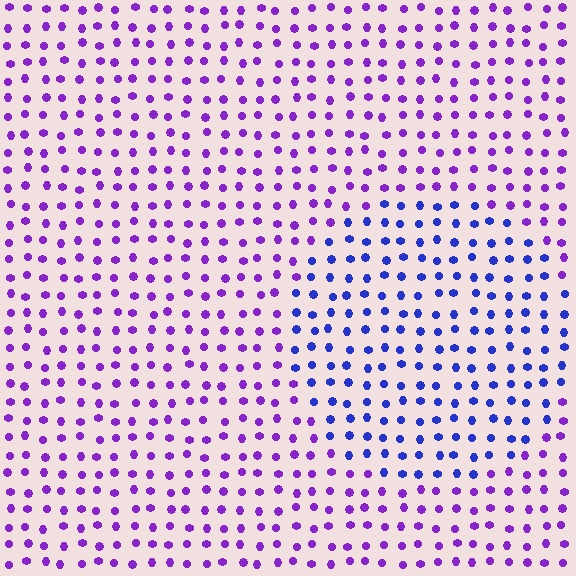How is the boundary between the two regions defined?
The boundary is defined purely by a slight shift in hue (about 41 degrees). Spacing, size, and orientation are identical on both sides.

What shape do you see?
I see a circle.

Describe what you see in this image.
The image is filled with small purple elements in a uniform arrangement. A circle-shaped region is visible where the elements are tinted to a slightly different hue, forming a subtle color boundary.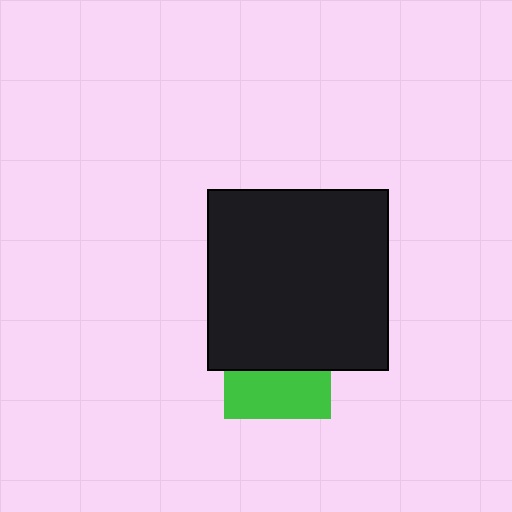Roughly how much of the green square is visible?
A small part of it is visible (roughly 44%).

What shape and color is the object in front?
The object in front is a black square.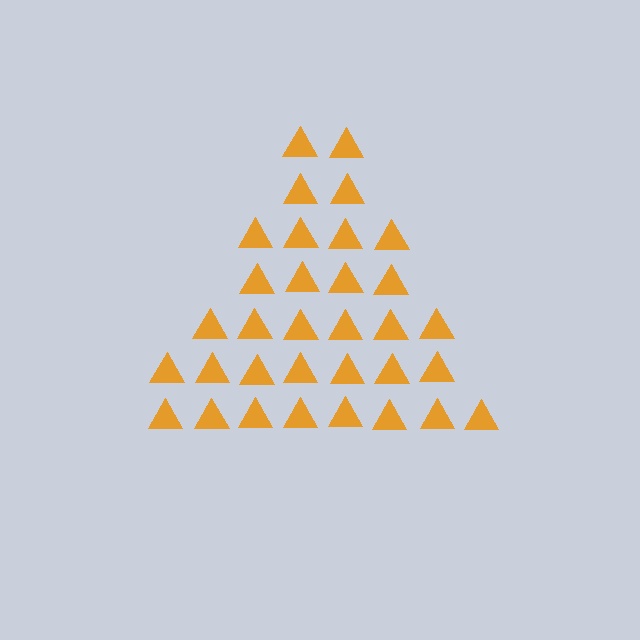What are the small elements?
The small elements are triangles.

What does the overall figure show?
The overall figure shows a triangle.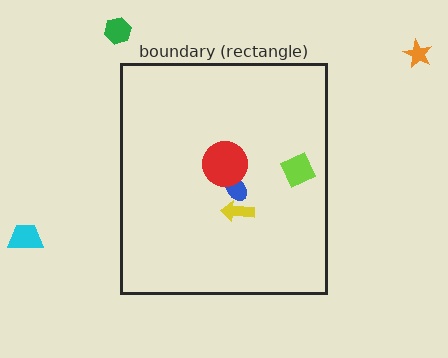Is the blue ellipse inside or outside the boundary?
Inside.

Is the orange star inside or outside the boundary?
Outside.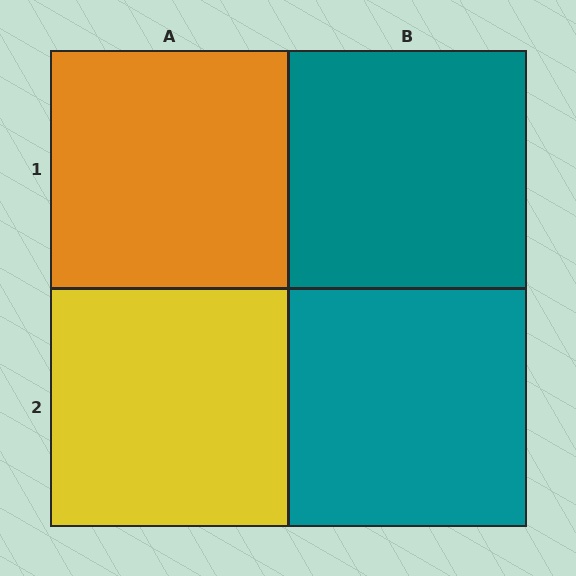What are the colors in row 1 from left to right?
Orange, teal.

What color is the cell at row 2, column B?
Teal.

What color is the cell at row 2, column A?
Yellow.